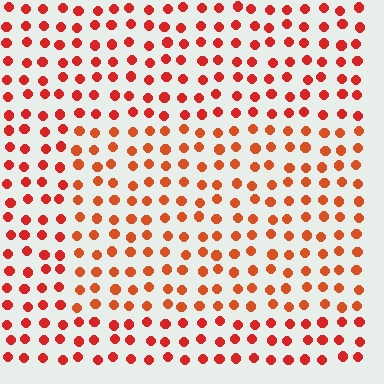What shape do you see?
I see a rectangle.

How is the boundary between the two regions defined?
The boundary is defined purely by a slight shift in hue (about 16 degrees). Spacing, size, and orientation are identical on both sides.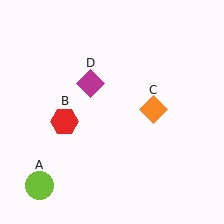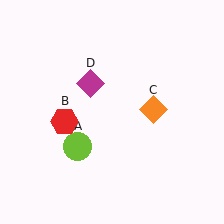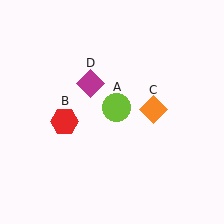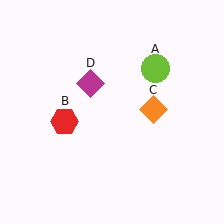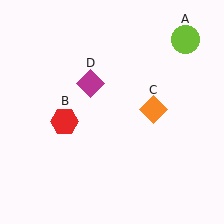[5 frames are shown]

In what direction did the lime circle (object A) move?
The lime circle (object A) moved up and to the right.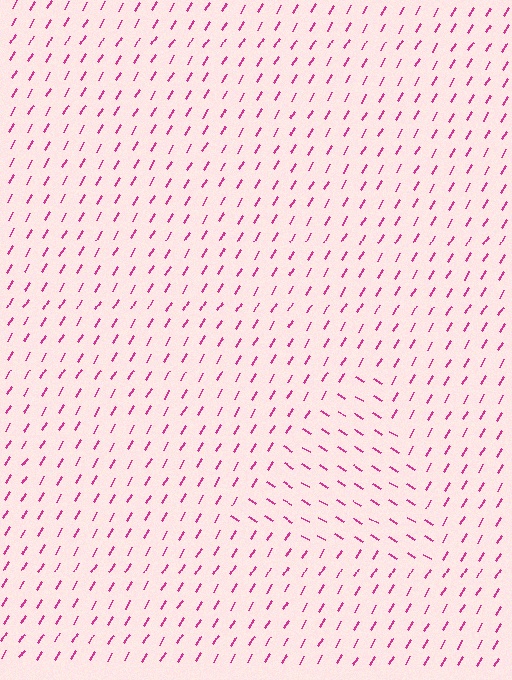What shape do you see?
I see a triangle.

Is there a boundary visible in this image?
Yes, there is a texture boundary formed by a change in line orientation.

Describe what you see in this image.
The image is filled with small magenta line segments. A triangle region in the image has lines oriented differently from the surrounding lines, creating a visible texture boundary.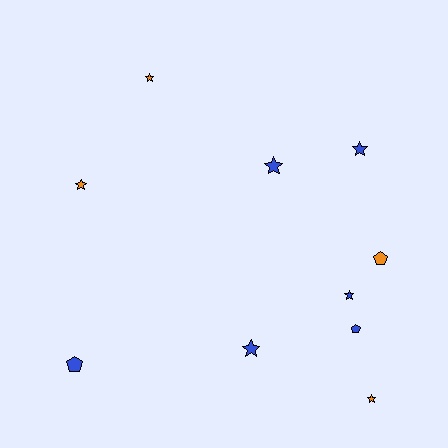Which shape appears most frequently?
Star, with 7 objects.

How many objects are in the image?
There are 10 objects.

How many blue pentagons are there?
There are 2 blue pentagons.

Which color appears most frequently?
Blue, with 6 objects.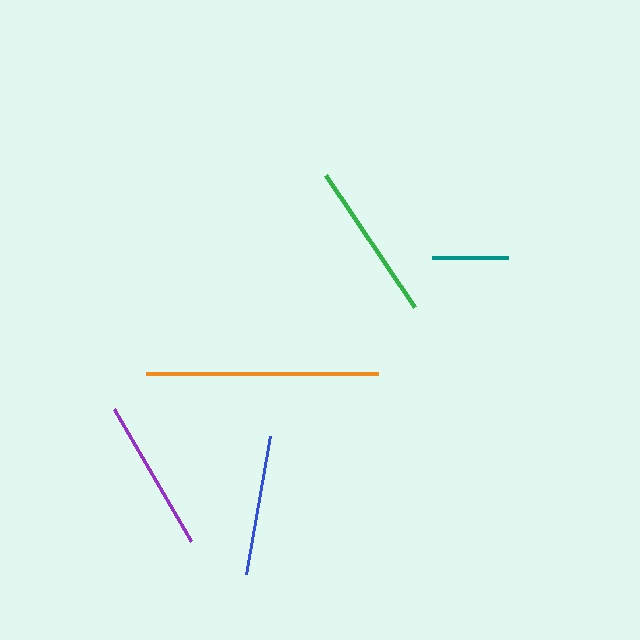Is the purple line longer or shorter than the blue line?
The purple line is longer than the blue line.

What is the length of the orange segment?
The orange segment is approximately 232 pixels long.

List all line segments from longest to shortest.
From longest to shortest: orange, green, purple, blue, teal.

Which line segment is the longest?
The orange line is the longest at approximately 232 pixels.